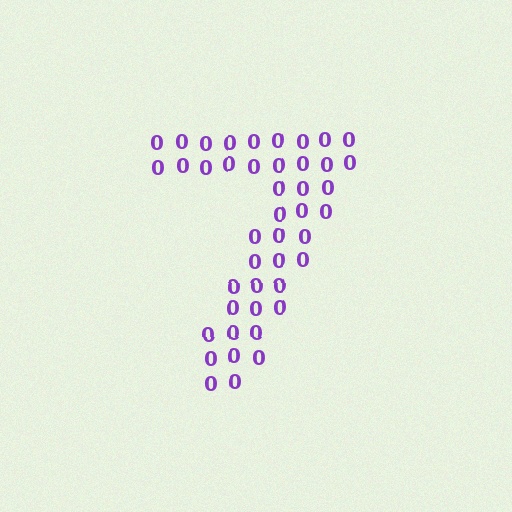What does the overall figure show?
The overall figure shows the digit 7.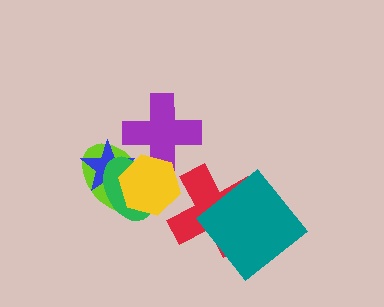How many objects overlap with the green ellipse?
4 objects overlap with the green ellipse.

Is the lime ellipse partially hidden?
Yes, it is partially covered by another shape.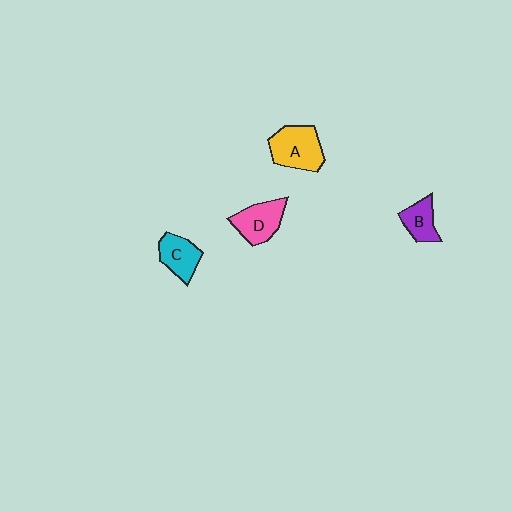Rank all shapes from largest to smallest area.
From largest to smallest: A (yellow), D (pink), C (cyan), B (purple).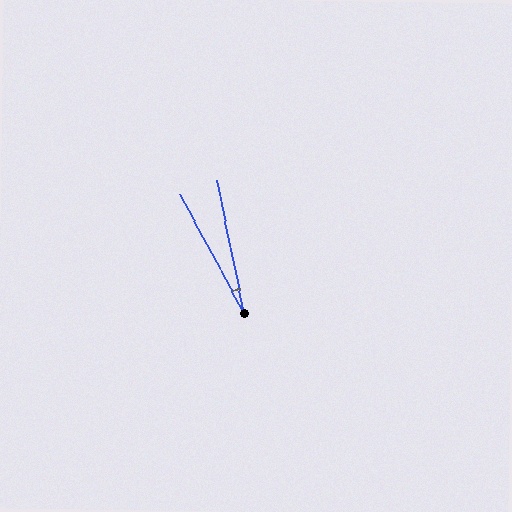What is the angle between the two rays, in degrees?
Approximately 17 degrees.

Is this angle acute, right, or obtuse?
It is acute.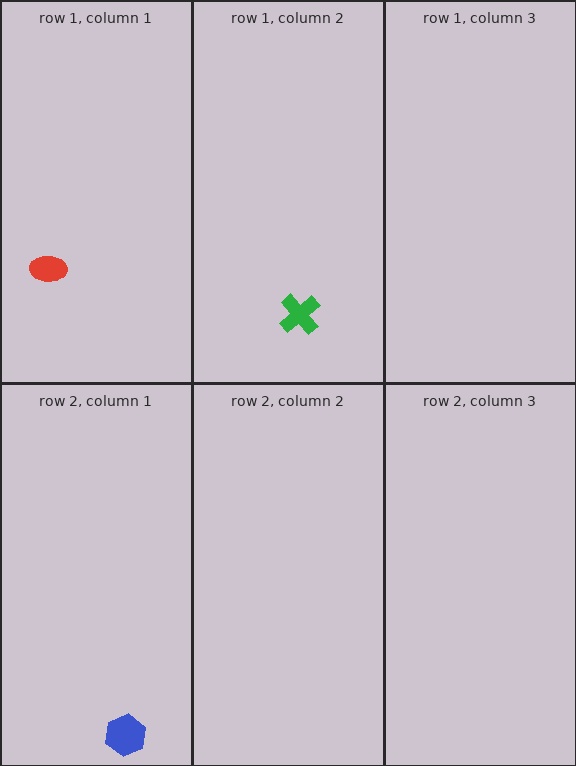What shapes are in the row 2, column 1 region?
The blue hexagon.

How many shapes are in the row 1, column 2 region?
1.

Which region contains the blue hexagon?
The row 2, column 1 region.